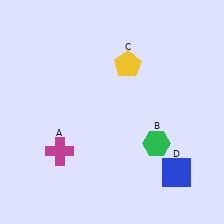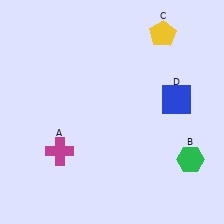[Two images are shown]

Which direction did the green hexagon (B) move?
The green hexagon (B) moved right.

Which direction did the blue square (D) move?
The blue square (D) moved up.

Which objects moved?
The objects that moved are: the green hexagon (B), the yellow pentagon (C), the blue square (D).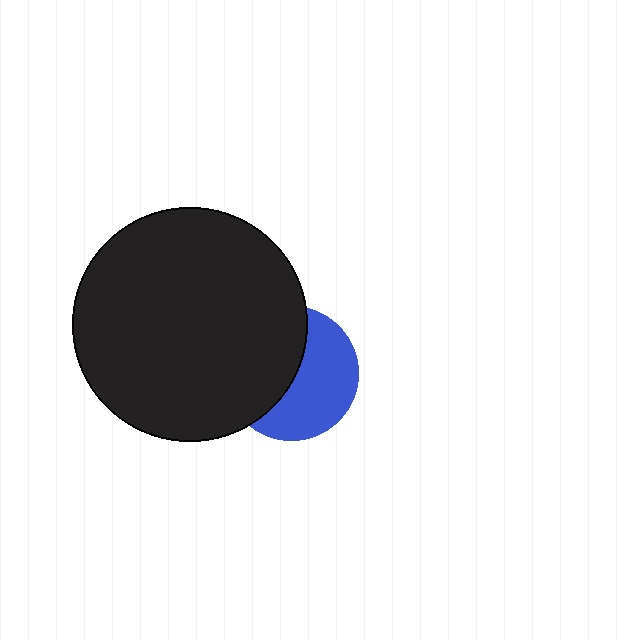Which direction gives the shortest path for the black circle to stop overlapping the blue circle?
Moving left gives the shortest separation.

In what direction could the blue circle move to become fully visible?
The blue circle could move right. That would shift it out from behind the black circle entirely.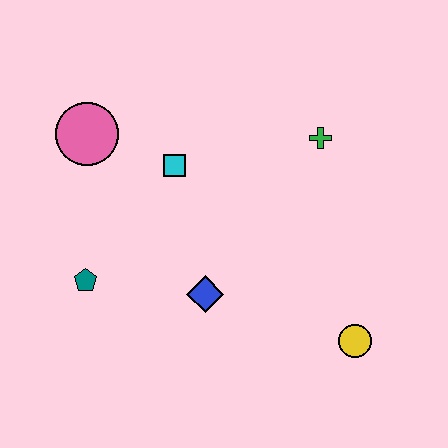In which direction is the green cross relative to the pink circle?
The green cross is to the right of the pink circle.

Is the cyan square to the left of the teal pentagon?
No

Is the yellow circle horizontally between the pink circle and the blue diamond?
No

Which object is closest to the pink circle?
The cyan square is closest to the pink circle.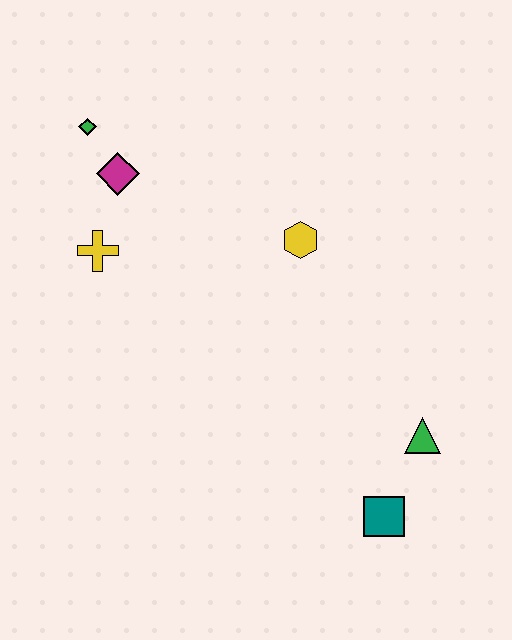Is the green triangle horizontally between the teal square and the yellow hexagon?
No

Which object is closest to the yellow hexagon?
The magenta diamond is closest to the yellow hexagon.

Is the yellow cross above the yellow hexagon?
No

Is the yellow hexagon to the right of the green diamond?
Yes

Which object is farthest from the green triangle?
The green diamond is farthest from the green triangle.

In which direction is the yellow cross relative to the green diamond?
The yellow cross is below the green diamond.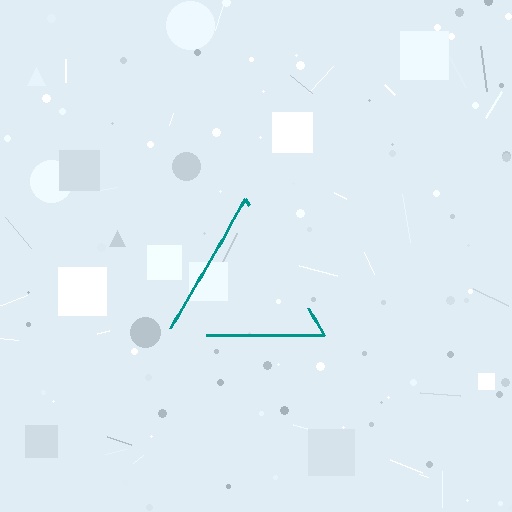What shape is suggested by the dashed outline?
The dashed outline suggests a triangle.